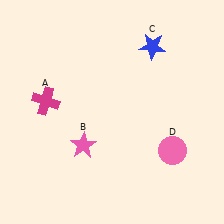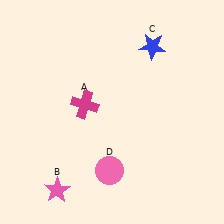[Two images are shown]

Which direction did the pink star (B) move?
The pink star (B) moved down.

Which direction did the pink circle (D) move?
The pink circle (D) moved left.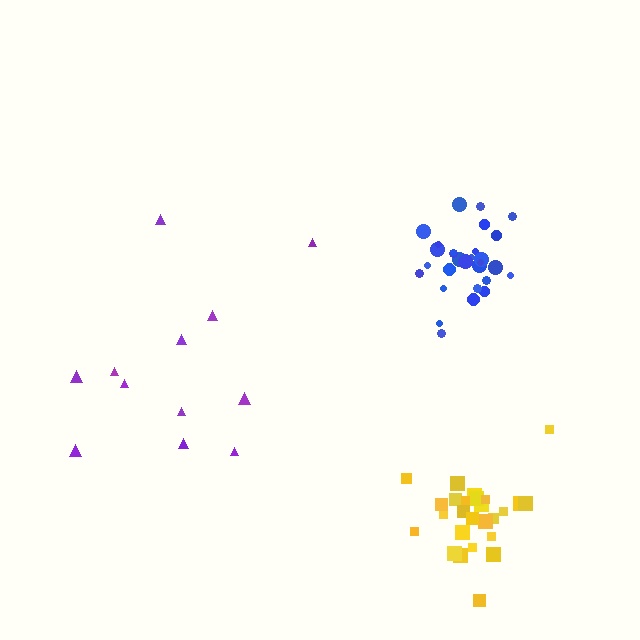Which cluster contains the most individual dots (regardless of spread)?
Blue (30).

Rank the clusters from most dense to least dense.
blue, yellow, purple.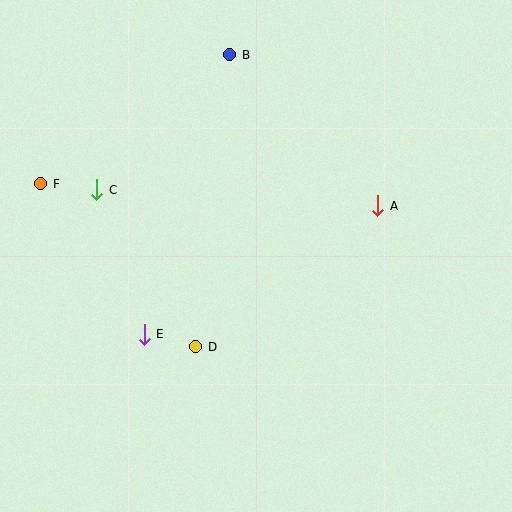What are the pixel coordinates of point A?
Point A is at (378, 206).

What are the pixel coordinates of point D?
Point D is at (196, 347).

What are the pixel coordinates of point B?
Point B is at (230, 55).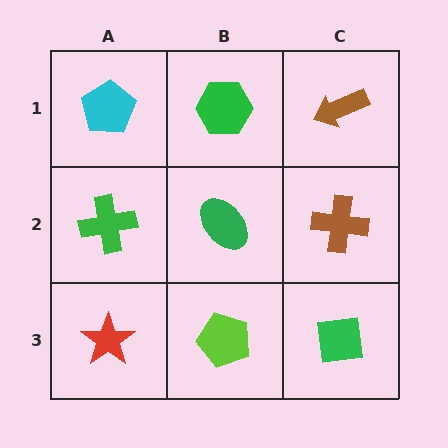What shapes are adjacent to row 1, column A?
A green cross (row 2, column A), a green hexagon (row 1, column B).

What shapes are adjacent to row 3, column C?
A brown cross (row 2, column C), a lime pentagon (row 3, column B).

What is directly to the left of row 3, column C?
A lime pentagon.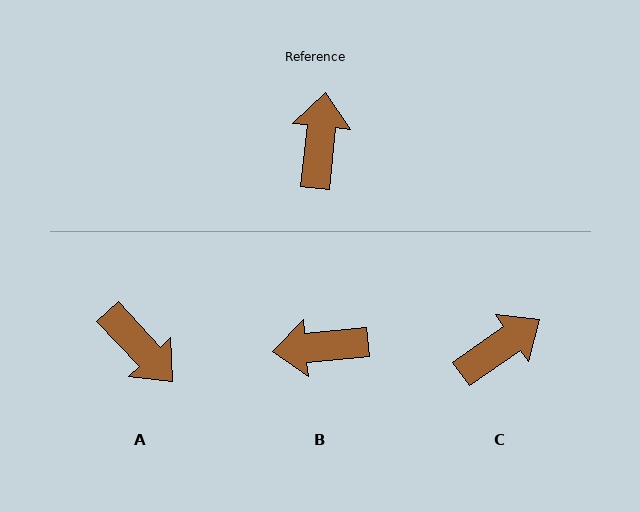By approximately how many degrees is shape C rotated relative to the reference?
Approximately 49 degrees clockwise.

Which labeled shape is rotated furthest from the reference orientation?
A, about 131 degrees away.